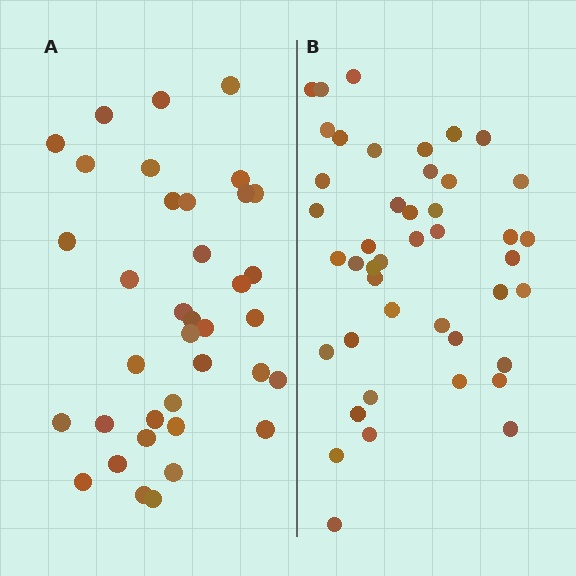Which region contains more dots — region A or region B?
Region B (the right region) has more dots.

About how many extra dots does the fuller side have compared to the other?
Region B has roughly 8 or so more dots than region A.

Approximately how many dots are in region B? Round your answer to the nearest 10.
About 40 dots. (The exact count is 44, which rounds to 40.)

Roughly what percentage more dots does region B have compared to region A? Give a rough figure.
About 20% more.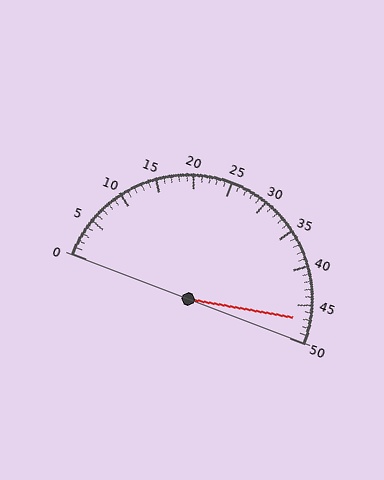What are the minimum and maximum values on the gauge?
The gauge ranges from 0 to 50.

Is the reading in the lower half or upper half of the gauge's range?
The reading is in the upper half of the range (0 to 50).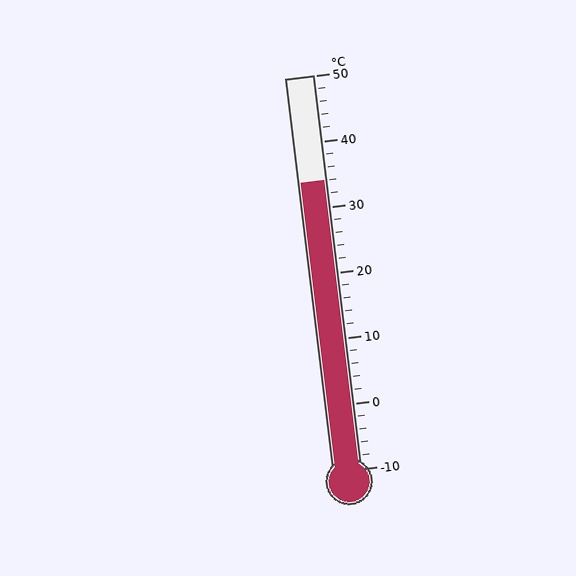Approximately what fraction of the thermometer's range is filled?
The thermometer is filled to approximately 75% of its range.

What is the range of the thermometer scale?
The thermometer scale ranges from -10°C to 50°C.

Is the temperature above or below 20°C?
The temperature is above 20°C.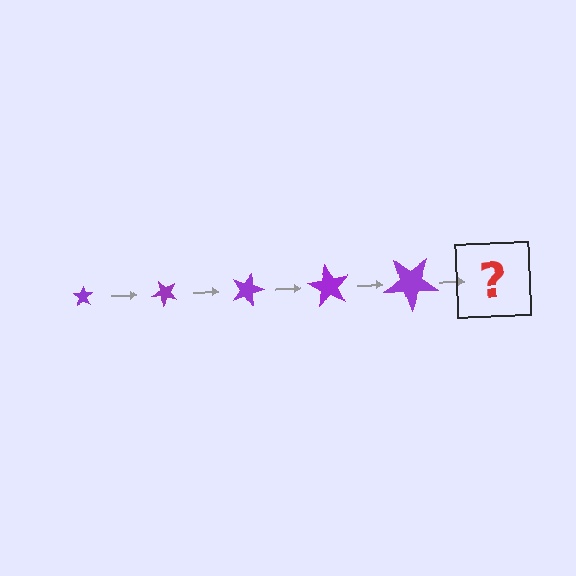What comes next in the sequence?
The next element should be a star, larger than the previous one and rotated 225 degrees from the start.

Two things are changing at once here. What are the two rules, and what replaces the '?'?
The two rules are that the star grows larger each step and it rotates 45 degrees each step. The '?' should be a star, larger than the previous one and rotated 225 degrees from the start.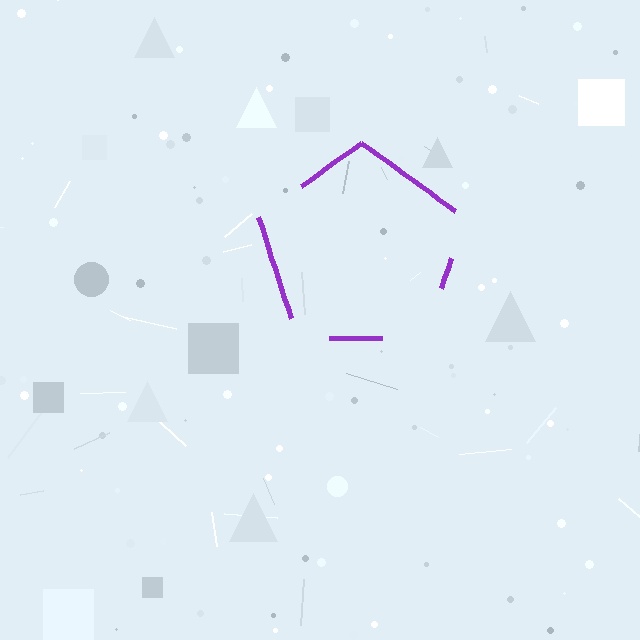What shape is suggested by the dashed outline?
The dashed outline suggests a pentagon.